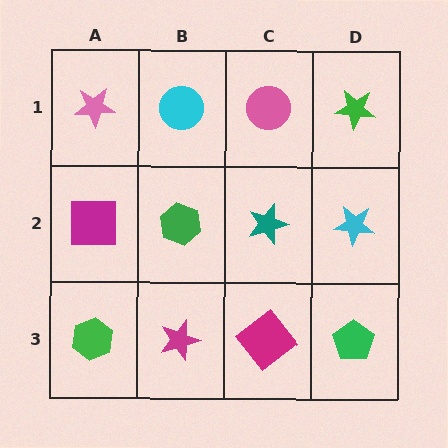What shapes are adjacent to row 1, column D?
A cyan star (row 2, column D), a pink circle (row 1, column C).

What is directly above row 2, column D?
A green star.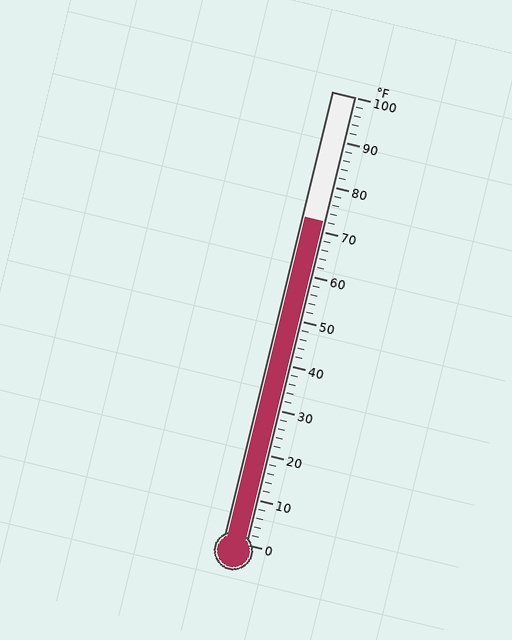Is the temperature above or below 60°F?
The temperature is above 60°F.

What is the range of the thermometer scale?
The thermometer scale ranges from 0°F to 100°F.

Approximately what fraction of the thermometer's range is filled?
The thermometer is filled to approximately 70% of its range.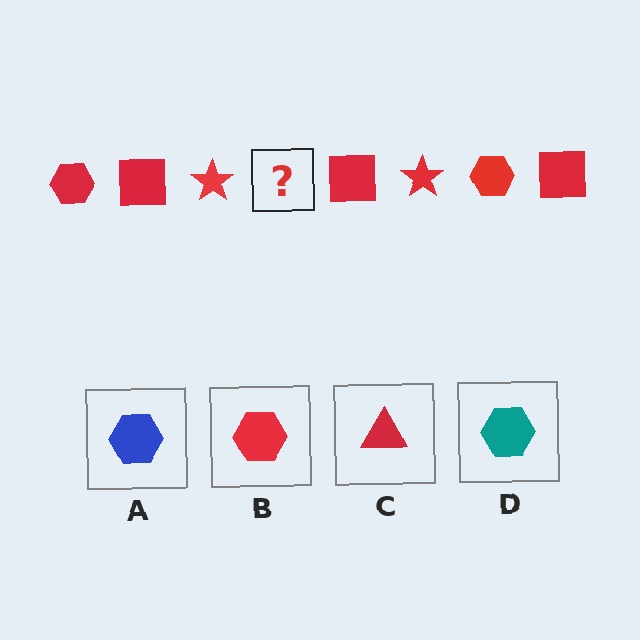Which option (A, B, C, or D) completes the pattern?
B.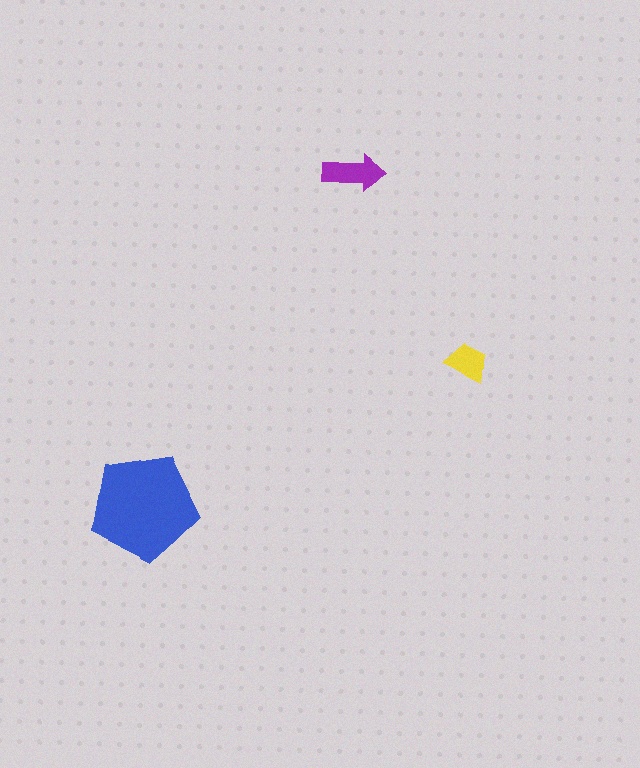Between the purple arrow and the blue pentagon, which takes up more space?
The blue pentagon.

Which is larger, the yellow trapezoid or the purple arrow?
The purple arrow.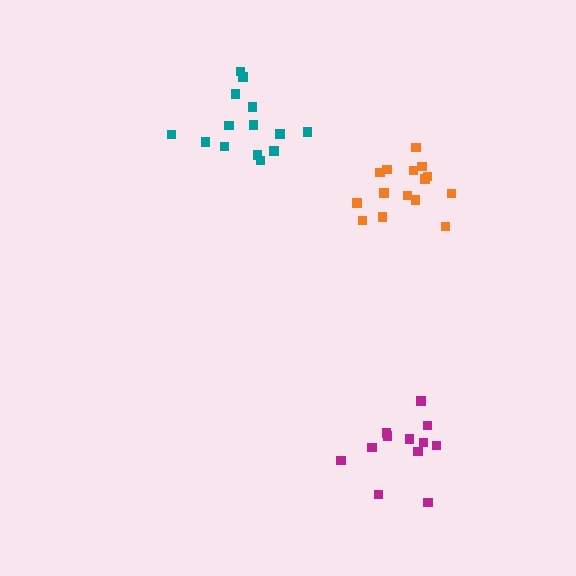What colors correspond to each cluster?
The clusters are colored: orange, teal, magenta.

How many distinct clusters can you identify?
There are 3 distinct clusters.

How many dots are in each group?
Group 1: 15 dots, Group 2: 14 dots, Group 3: 12 dots (41 total).